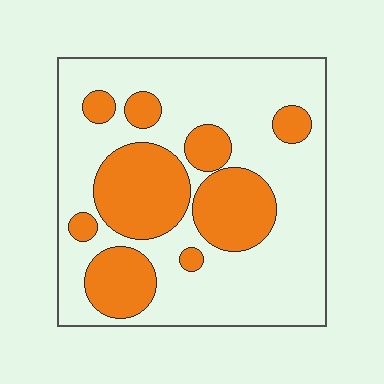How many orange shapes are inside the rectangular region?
9.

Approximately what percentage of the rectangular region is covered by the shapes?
Approximately 30%.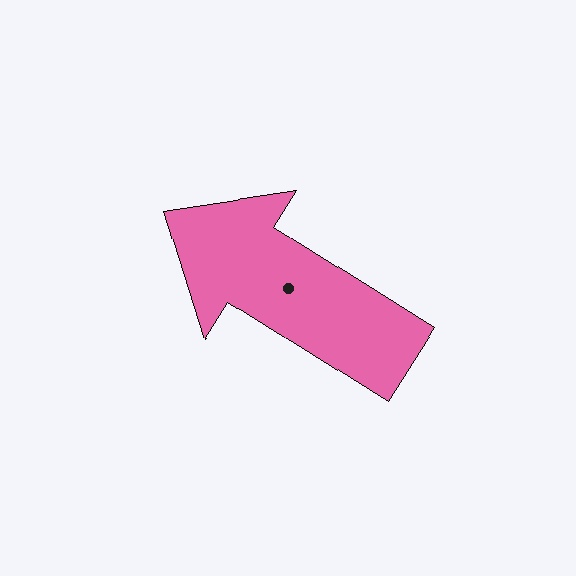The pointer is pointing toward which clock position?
Roughly 10 o'clock.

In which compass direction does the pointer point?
Northwest.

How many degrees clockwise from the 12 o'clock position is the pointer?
Approximately 302 degrees.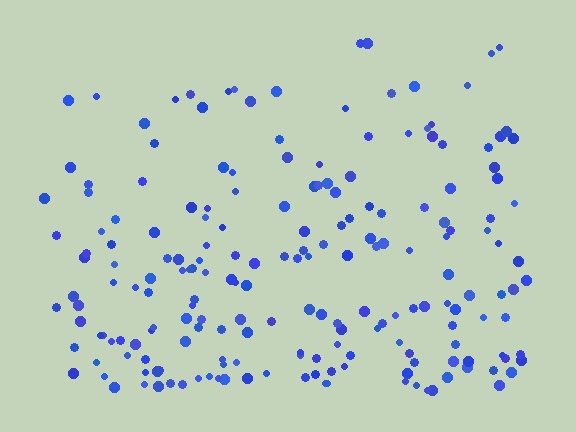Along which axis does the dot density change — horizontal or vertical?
Vertical.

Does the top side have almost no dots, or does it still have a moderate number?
Still a moderate number, just noticeably fewer than the bottom.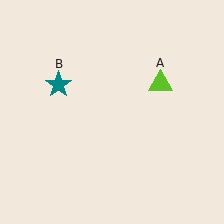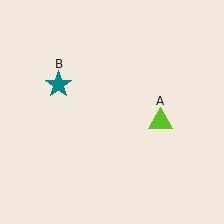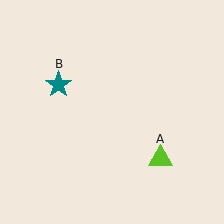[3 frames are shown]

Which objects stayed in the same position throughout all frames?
Teal star (object B) remained stationary.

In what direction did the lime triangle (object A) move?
The lime triangle (object A) moved down.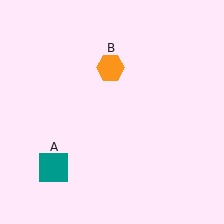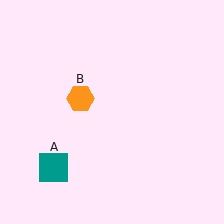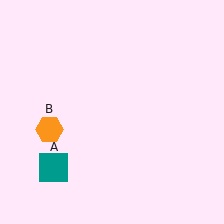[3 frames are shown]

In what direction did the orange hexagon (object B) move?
The orange hexagon (object B) moved down and to the left.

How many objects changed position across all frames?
1 object changed position: orange hexagon (object B).